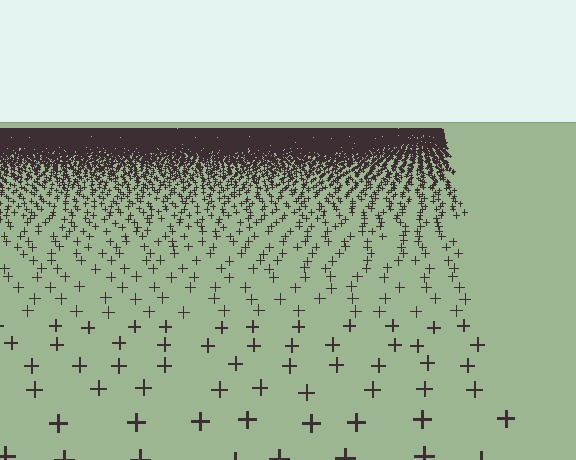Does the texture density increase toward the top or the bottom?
Density increases toward the top.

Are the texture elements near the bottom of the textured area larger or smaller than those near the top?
Larger. Near the bottom, elements are closer to the viewer and appear at a bigger on-screen size.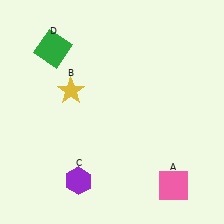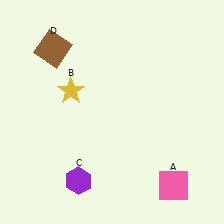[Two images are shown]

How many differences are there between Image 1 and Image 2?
There is 1 difference between the two images.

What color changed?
The square (D) changed from green in Image 1 to brown in Image 2.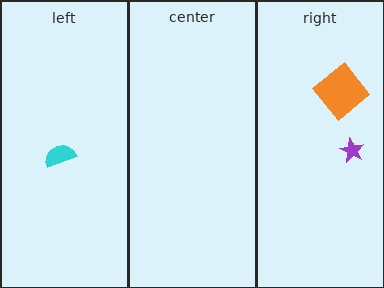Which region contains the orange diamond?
The right region.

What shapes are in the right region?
The purple star, the orange diamond.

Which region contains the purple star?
The right region.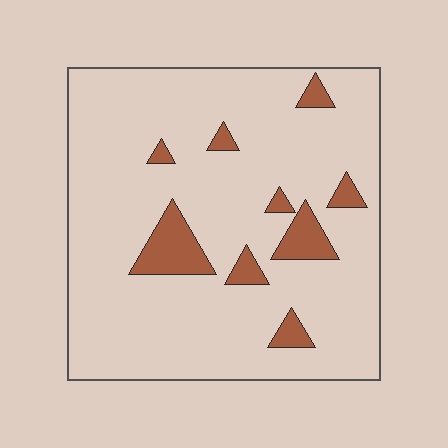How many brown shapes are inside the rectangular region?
9.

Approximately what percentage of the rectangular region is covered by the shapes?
Approximately 10%.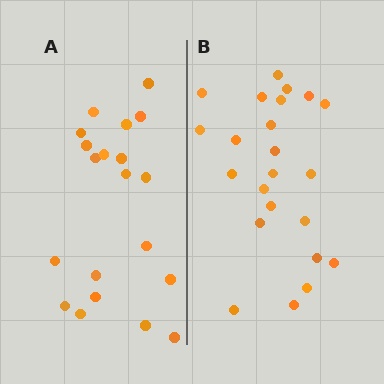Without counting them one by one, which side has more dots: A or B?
Region B (the right region) has more dots.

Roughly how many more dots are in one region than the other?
Region B has just a few more — roughly 2 or 3 more dots than region A.